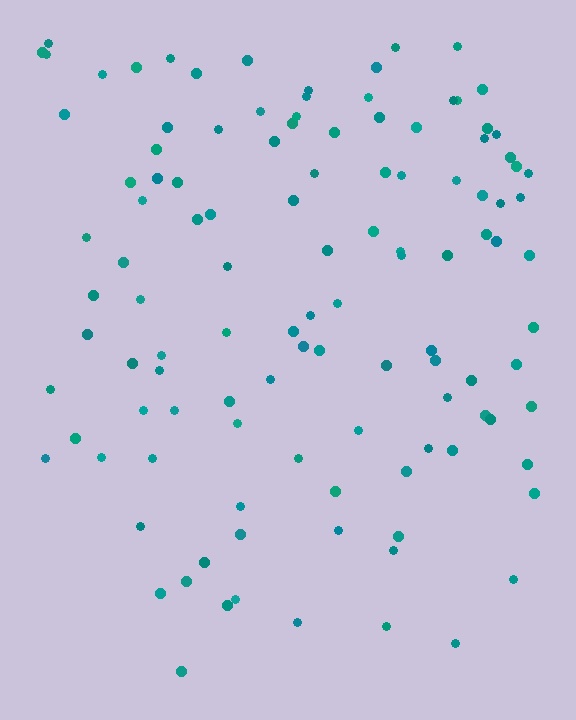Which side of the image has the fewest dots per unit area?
The bottom.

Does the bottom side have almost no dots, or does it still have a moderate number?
Still a moderate number, just noticeably fewer than the top.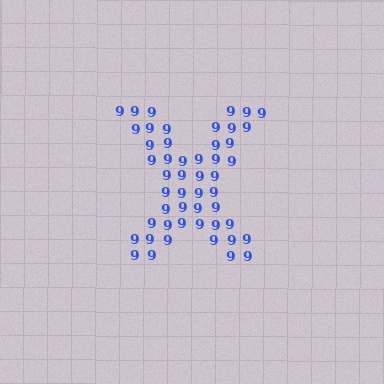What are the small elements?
The small elements are digit 9's.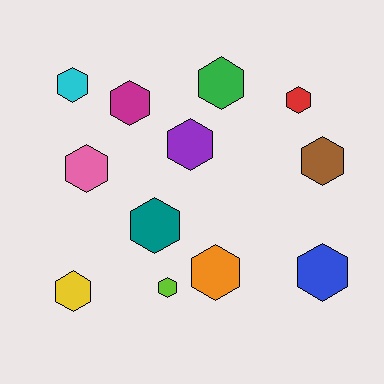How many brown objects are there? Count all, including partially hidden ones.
There is 1 brown object.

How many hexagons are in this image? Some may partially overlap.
There are 12 hexagons.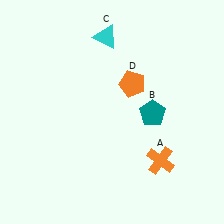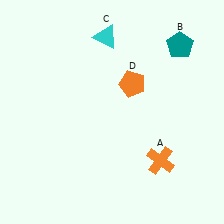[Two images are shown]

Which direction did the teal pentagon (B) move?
The teal pentagon (B) moved up.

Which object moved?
The teal pentagon (B) moved up.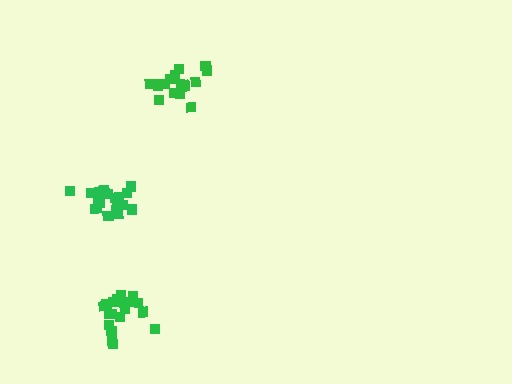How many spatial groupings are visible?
There are 3 spatial groupings.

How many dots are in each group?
Group 1: 19 dots, Group 2: 20 dots, Group 3: 17 dots (56 total).